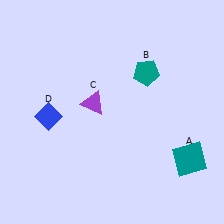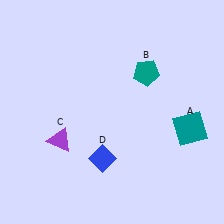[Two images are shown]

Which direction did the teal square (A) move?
The teal square (A) moved up.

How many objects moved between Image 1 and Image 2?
3 objects moved between the two images.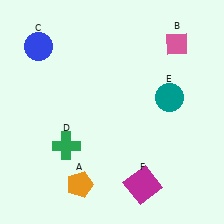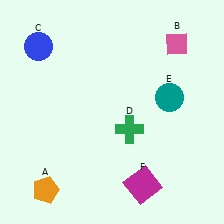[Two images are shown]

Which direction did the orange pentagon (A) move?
The orange pentagon (A) moved left.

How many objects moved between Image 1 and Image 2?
2 objects moved between the two images.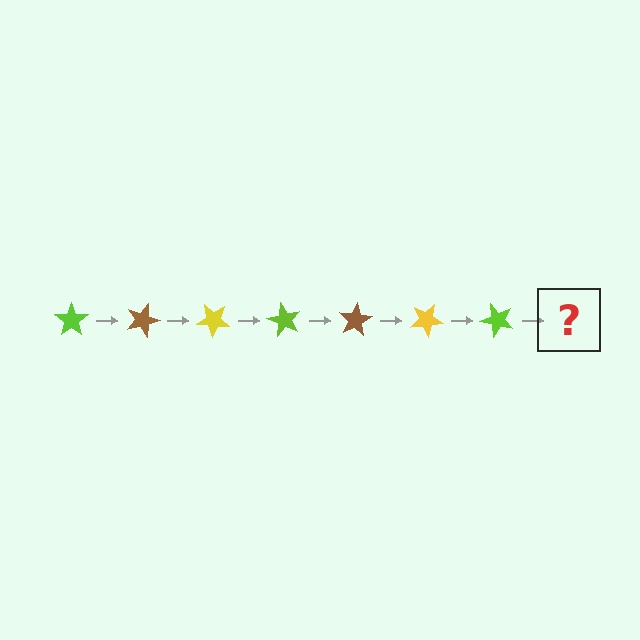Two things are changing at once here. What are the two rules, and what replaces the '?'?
The two rules are that it rotates 20 degrees each step and the color cycles through lime, brown, and yellow. The '?' should be a brown star, rotated 140 degrees from the start.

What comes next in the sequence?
The next element should be a brown star, rotated 140 degrees from the start.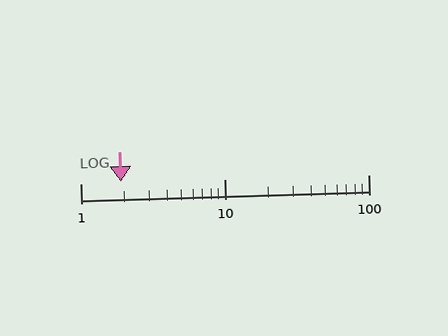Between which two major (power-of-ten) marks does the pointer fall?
The pointer is between 1 and 10.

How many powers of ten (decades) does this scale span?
The scale spans 2 decades, from 1 to 100.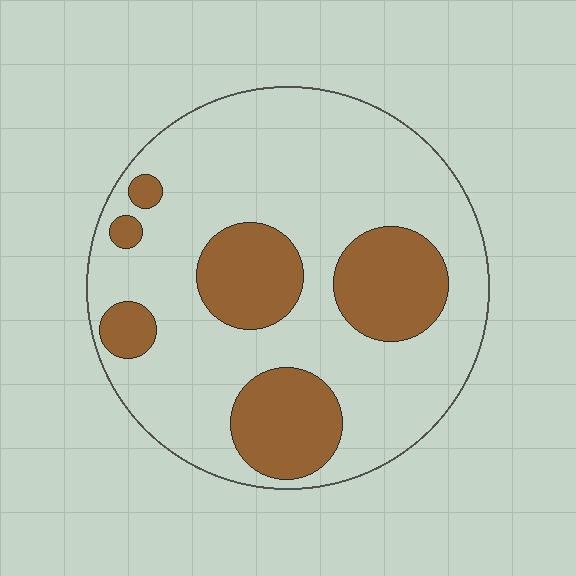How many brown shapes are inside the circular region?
6.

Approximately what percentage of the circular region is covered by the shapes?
Approximately 25%.